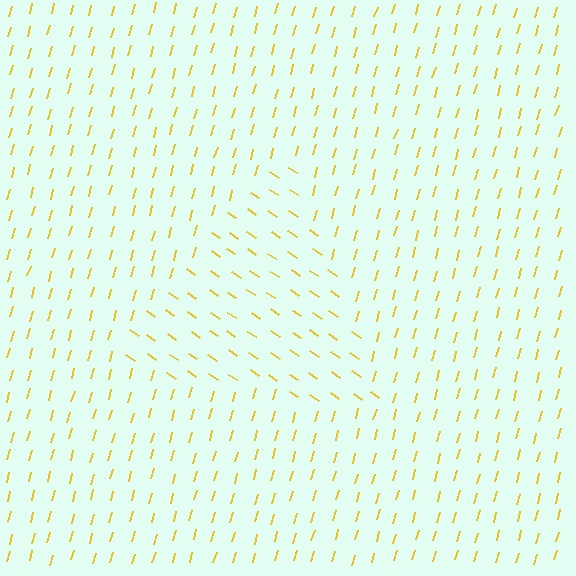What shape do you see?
I see a triangle.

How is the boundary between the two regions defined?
The boundary is defined purely by a change in line orientation (approximately 71 degrees difference). All lines are the same color and thickness.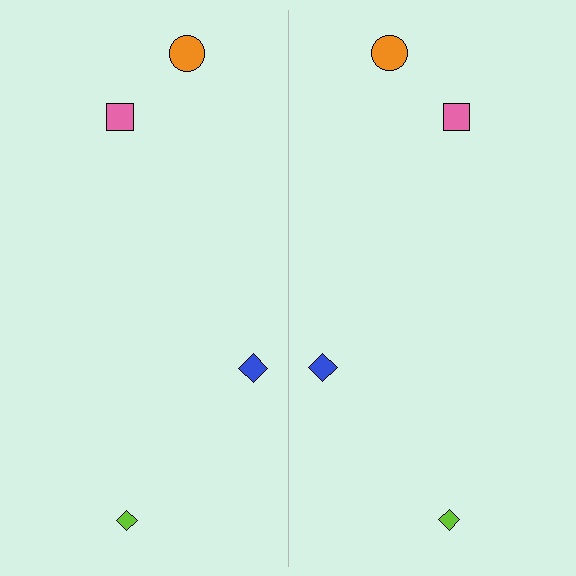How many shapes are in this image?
There are 8 shapes in this image.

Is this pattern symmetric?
Yes, this pattern has bilateral (reflection) symmetry.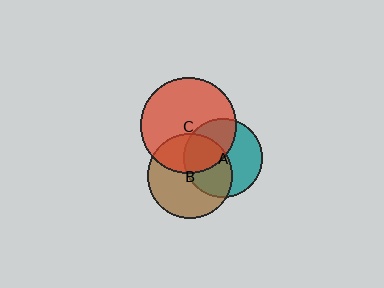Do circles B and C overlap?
Yes.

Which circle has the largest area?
Circle C (red).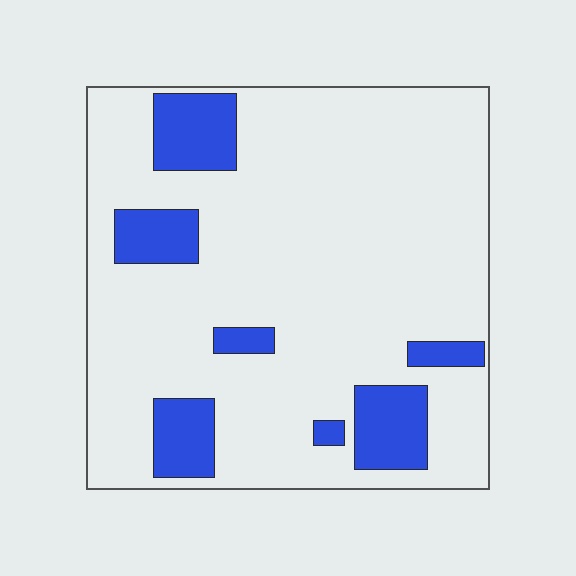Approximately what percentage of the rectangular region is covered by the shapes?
Approximately 15%.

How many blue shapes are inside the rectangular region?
7.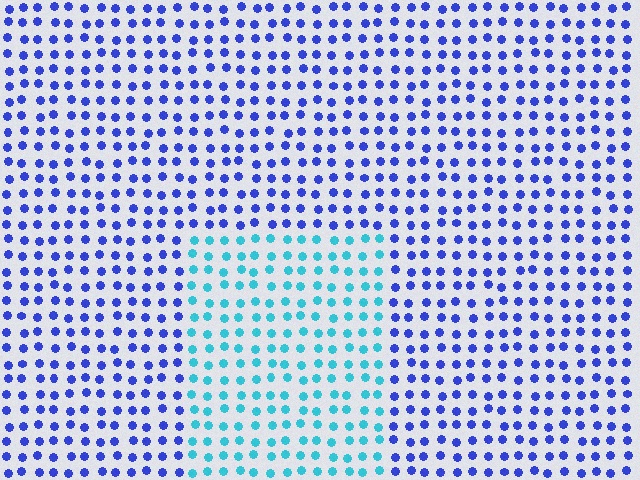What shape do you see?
I see a rectangle.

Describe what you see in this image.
The image is filled with small blue elements in a uniform arrangement. A rectangle-shaped region is visible where the elements are tinted to a slightly different hue, forming a subtle color boundary.